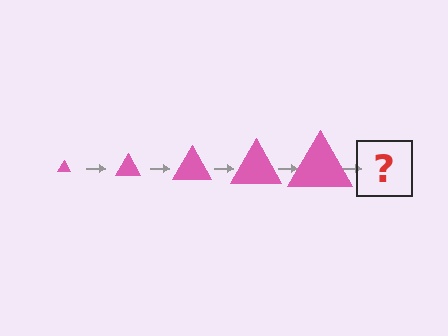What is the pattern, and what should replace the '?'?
The pattern is that the triangle gets progressively larger each step. The '?' should be a pink triangle, larger than the previous one.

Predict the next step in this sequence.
The next step is a pink triangle, larger than the previous one.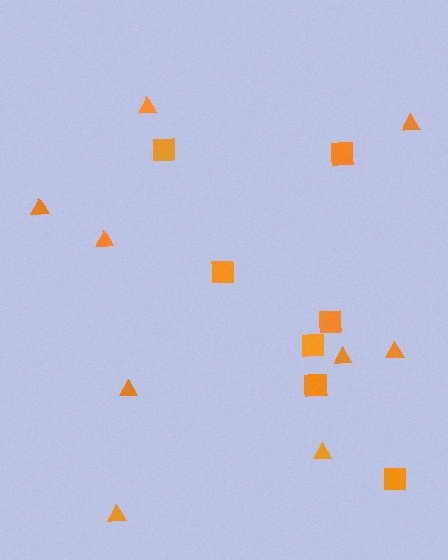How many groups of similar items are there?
There are 2 groups: one group of squares (7) and one group of triangles (9).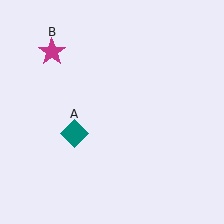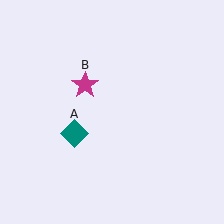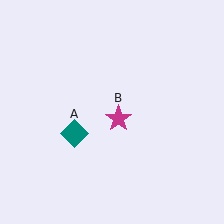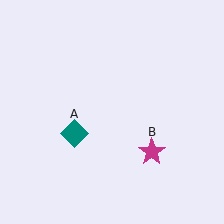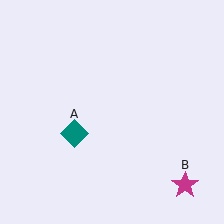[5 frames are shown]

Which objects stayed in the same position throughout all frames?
Teal diamond (object A) remained stationary.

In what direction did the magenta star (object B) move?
The magenta star (object B) moved down and to the right.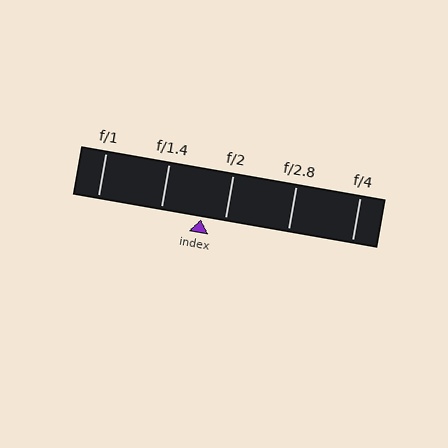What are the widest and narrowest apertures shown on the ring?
The widest aperture shown is f/1 and the narrowest is f/4.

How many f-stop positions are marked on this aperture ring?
There are 5 f-stop positions marked.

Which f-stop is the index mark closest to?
The index mark is closest to f/2.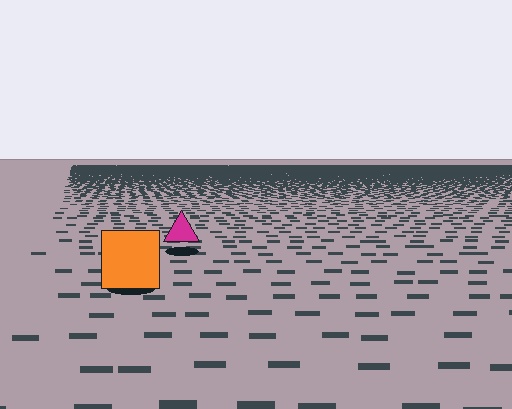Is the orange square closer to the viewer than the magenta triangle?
Yes. The orange square is closer — you can tell from the texture gradient: the ground texture is coarser near it.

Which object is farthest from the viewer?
The magenta triangle is farthest from the viewer. It appears smaller and the ground texture around it is denser.